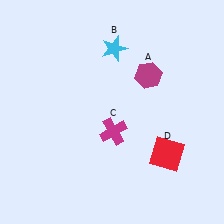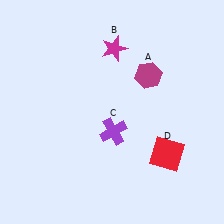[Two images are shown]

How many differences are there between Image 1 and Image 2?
There are 2 differences between the two images.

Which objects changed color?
B changed from cyan to magenta. C changed from magenta to purple.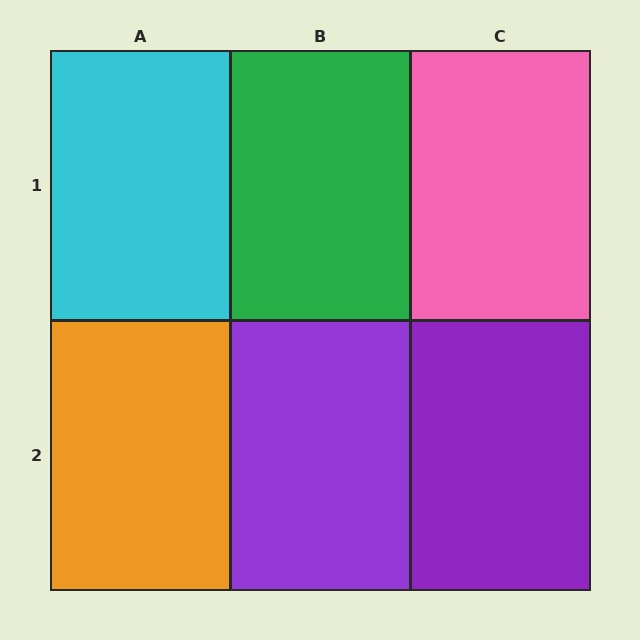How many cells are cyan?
1 cell is cyan.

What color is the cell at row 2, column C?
Purple.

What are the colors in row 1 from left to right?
Cyan, green, pink.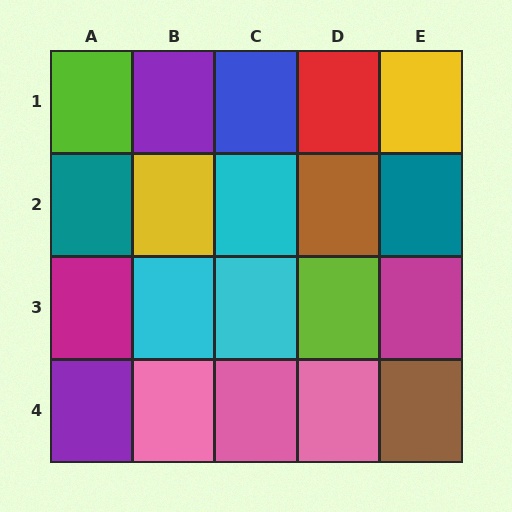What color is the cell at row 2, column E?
Teal.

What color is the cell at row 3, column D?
Lime.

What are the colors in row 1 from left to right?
Lime, purple, blue, red, yellow.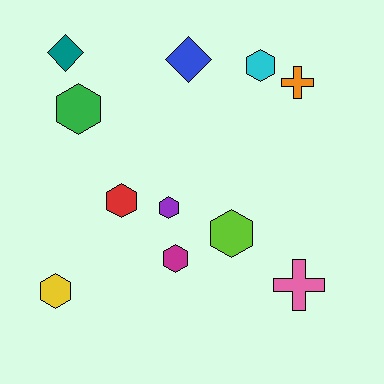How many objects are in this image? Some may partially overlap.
There are 11 objects.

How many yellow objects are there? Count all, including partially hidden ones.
There is 1 yellow object.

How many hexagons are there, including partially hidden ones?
There are 7 hexagons.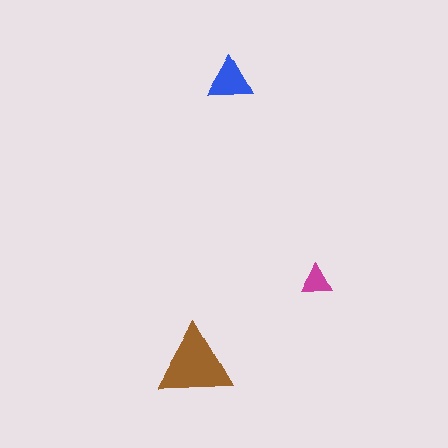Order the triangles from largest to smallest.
the brown one, the blue one, the magenta one.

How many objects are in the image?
There are 3 objects in the image.